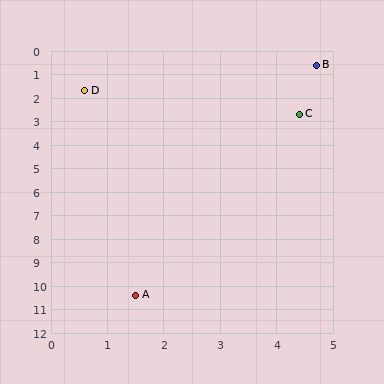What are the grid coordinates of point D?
Point D is at approximately (0.6, 1.7).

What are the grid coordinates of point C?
Point C is at approximately (4.4, 2.7).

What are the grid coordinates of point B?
Point B is at approximately (4.7, 0.6).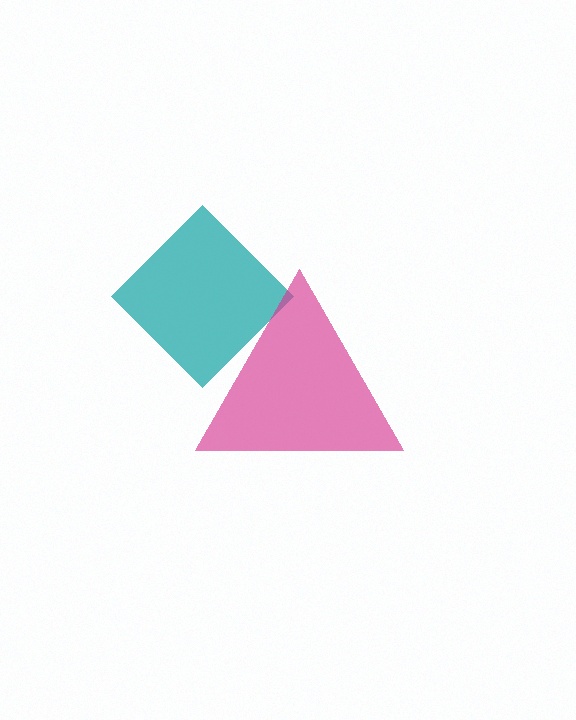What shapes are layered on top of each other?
The layered shapes are: a teal diamond, a magenta triangle.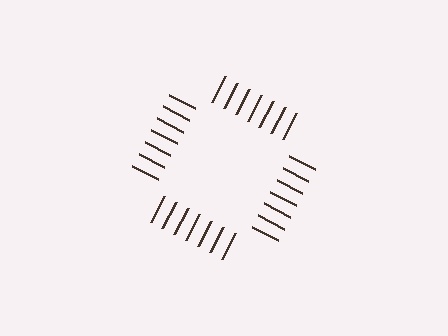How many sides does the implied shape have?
4 sides — the line-ends trace a square.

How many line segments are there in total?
28 — 7 along each of the 4 edges.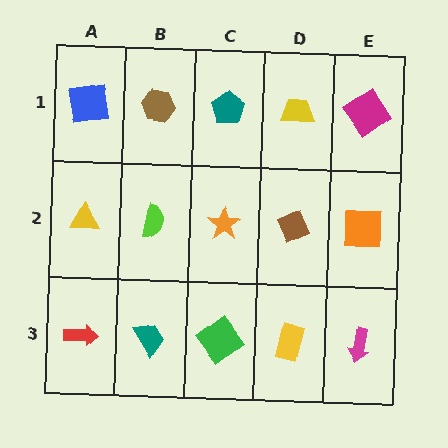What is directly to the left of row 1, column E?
A yellow trapezoid.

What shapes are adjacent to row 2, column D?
A yellow trapezoid (row 1, column D), a yellow rectangle (row 3, column D), an orange star (row 2, column C), an orange square (row 2, column E).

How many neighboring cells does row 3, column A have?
2.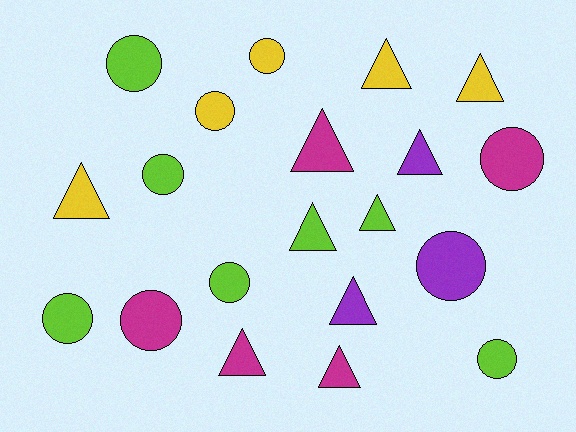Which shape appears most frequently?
Triangle, with 10 objects.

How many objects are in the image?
There are 20 objects.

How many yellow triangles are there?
There are 3 yellow triangles.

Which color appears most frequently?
Lime, with 7 objects.